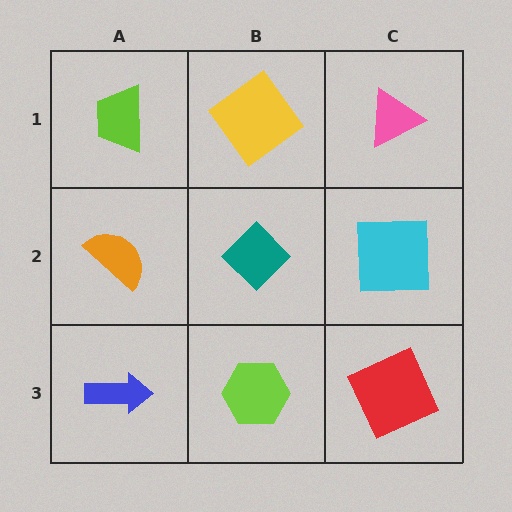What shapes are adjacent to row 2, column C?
A pink triangle (row 1, column C), a red square (row 3, column C), a teal diamond (row 2, column B).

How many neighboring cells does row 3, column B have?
3.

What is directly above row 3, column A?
An orange semicircle.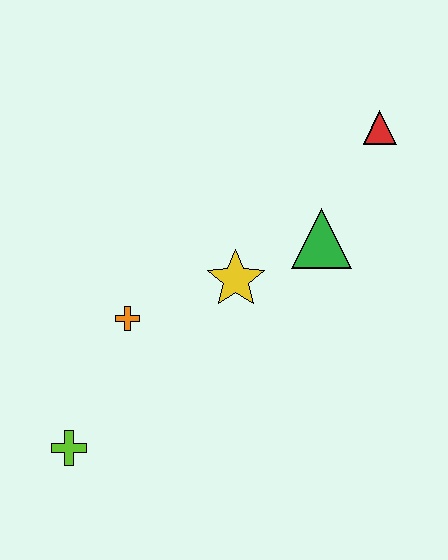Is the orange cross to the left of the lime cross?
No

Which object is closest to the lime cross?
The orange cross is closest to the lime cross.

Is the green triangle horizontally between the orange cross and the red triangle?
Yes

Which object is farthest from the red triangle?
The lime cross is farthest from the red triangle.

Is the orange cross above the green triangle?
No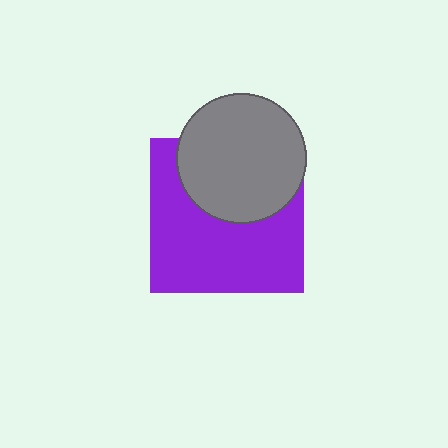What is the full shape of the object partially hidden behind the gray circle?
The partially hidden object is a purple square.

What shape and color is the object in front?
The object in front is a gray circle.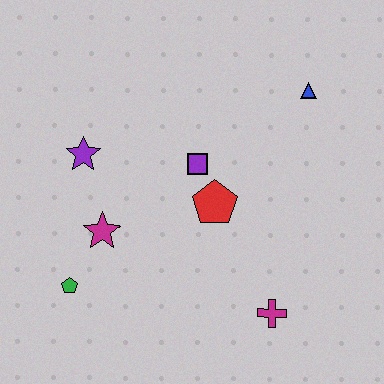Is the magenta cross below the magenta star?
Yes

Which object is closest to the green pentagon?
The magenta star is closest to the green pentagon.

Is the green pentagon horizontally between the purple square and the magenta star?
No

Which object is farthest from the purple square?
The green pentagon is farthest from the purple square.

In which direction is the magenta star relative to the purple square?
The magenta star is to the left of the purple square.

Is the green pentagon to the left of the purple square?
Yes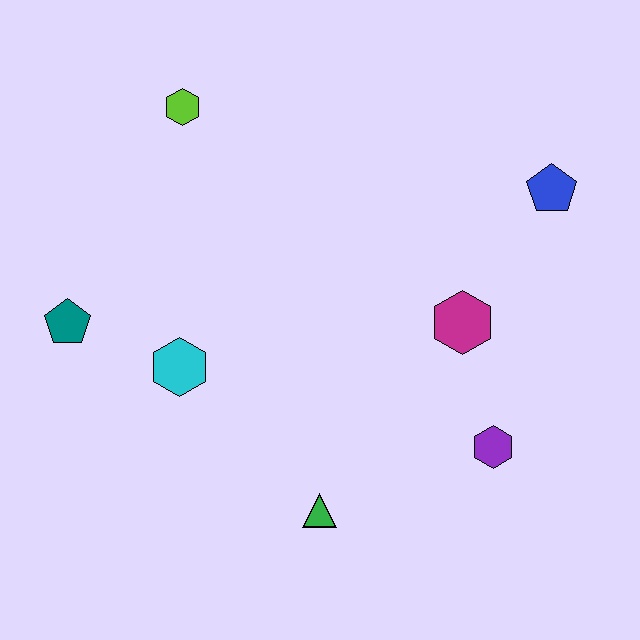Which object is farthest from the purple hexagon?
The lime hexagon is farthest from the purple hexagon.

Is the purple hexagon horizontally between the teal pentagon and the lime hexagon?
No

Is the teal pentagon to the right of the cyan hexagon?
No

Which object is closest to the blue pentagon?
The magenta hexagon is closest to the blue pentagon.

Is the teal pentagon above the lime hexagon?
No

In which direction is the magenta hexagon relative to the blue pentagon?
The magenta hexagon is below the blue pentagon.